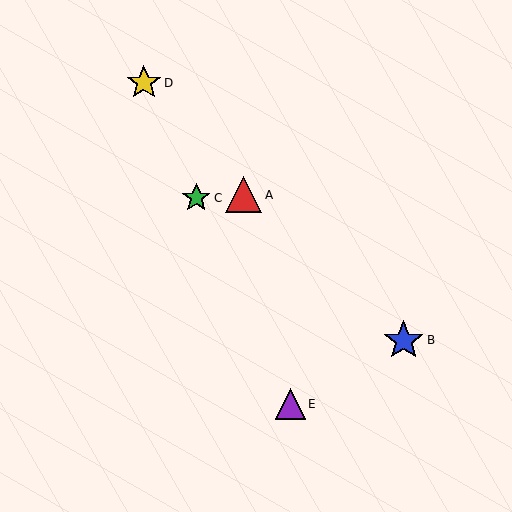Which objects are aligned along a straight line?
Objects C, D, E are aligned along a straight line.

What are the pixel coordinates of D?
Object D is at (144, 83).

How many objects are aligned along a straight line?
3 objects (C, D, E) are aligned along a straight line.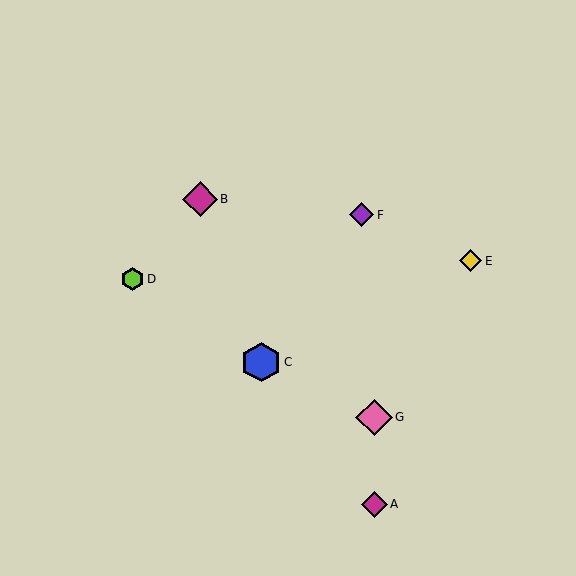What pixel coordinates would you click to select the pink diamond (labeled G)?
Click at (374, 417) to select the pink diamond G.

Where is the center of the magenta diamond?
The center of the magenta diamond is at (200, 199).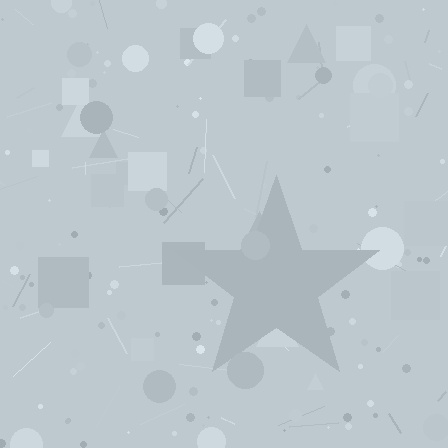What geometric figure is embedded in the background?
A star is embedded in the background.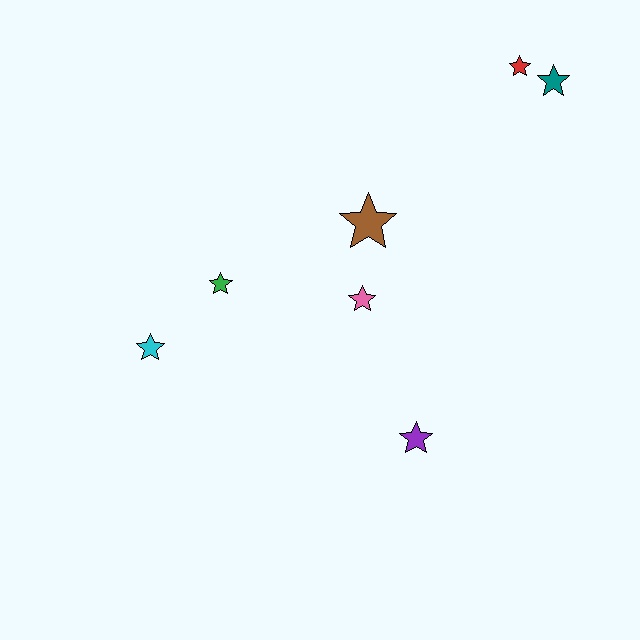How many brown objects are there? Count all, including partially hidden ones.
There is 1 brown object.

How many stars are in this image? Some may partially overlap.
There are 7 stars.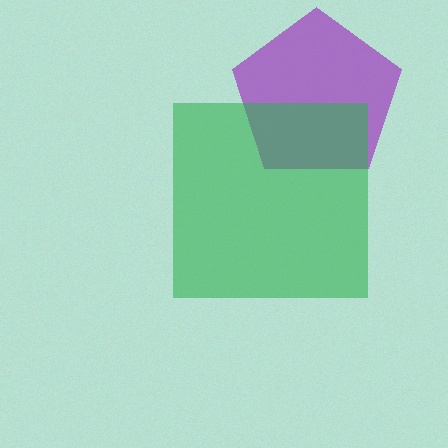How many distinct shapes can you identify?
There are 2 distinct shapes: a purple pentagon, a green square.